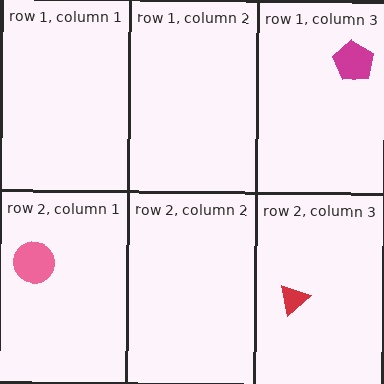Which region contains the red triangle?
The row 2, column 3 region.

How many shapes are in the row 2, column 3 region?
1.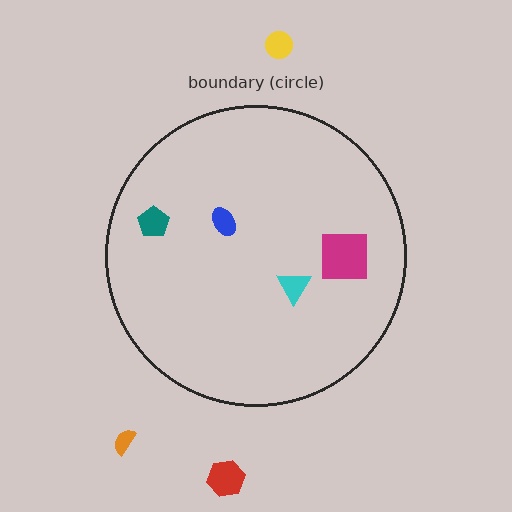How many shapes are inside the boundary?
4 inside, 3 outside.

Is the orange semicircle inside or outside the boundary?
Outside.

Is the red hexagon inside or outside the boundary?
Outside.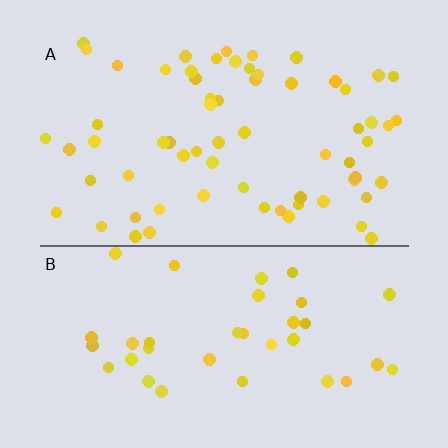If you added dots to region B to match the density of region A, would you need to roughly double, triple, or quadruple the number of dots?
Approximately double.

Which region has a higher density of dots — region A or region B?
A (the top).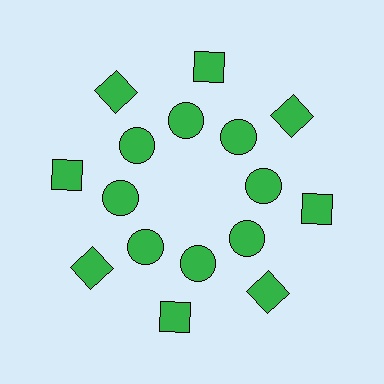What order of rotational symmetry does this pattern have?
This pattern has 8-fold rotational symmetry.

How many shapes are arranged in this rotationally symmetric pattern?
There are 16 shapes, arranged in 8 groups of 2.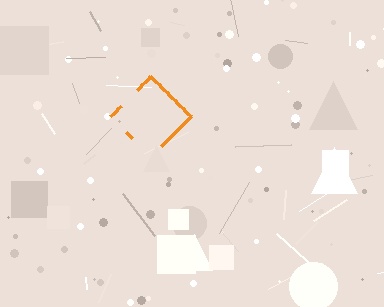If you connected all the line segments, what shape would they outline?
They would outline a diamond.